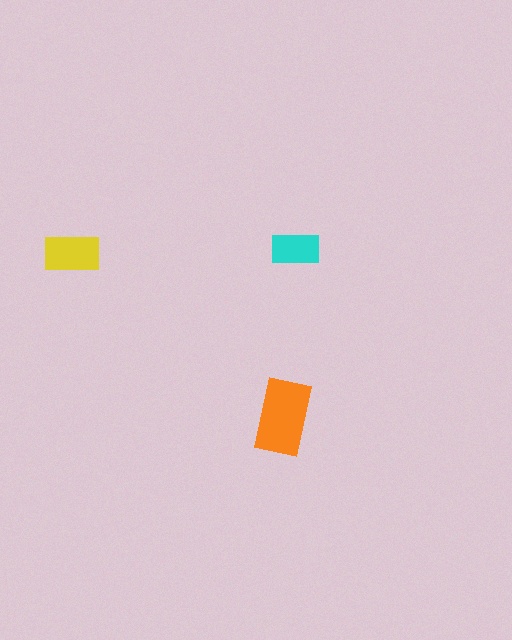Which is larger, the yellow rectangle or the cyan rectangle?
The yellow one.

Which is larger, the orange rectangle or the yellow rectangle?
The orange one.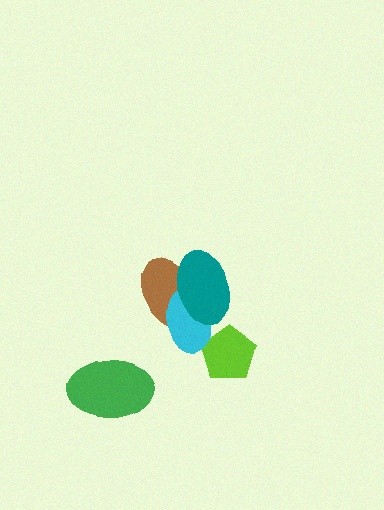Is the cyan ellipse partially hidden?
Yes, it is partially covered by another shape.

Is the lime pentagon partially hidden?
Yes, it is partially covered by another shape.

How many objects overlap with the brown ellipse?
2 objects overlap with the brown ellipse.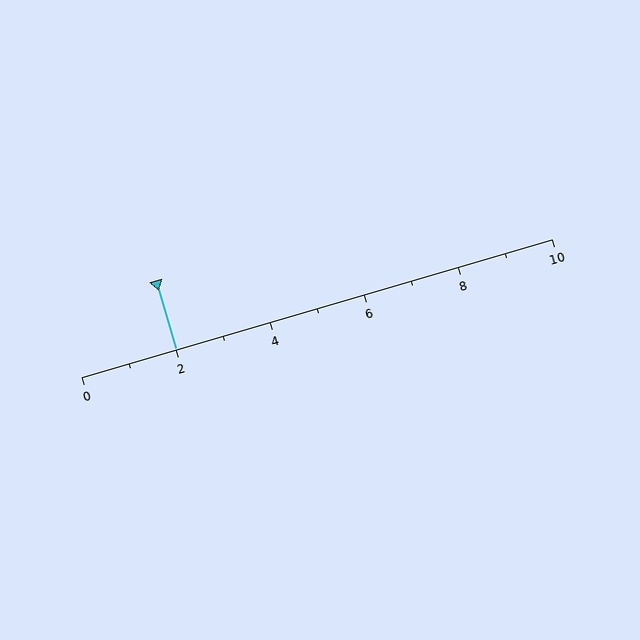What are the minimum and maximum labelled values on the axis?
The axis runs from 0 to 10.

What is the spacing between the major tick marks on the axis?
The major ticks are spaced 2 apart.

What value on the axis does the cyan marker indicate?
The marker indicates approximately 2.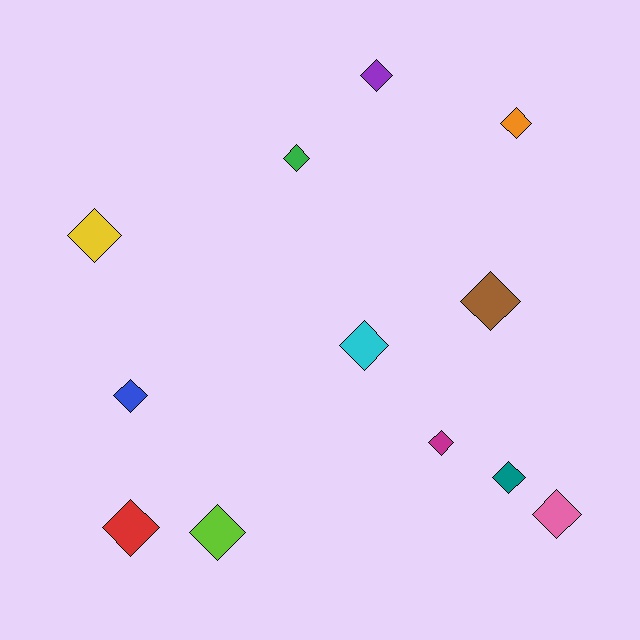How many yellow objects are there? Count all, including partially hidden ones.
There is 1 yellow object.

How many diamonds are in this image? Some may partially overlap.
There are 12 diamonds.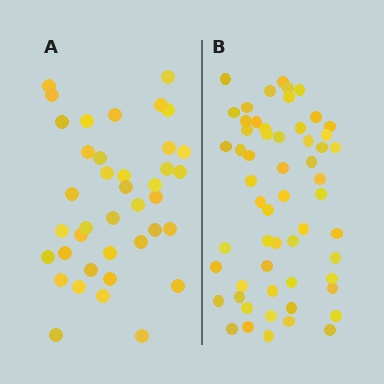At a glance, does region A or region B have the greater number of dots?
Region B (the right region) has more dots.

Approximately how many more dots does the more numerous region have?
Region B has approximately 20 more dots than region A.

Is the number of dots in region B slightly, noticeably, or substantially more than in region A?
Region B has substantially more. The ratio is roughly 1.5 to 1.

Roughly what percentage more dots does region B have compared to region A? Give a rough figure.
About 45% more.